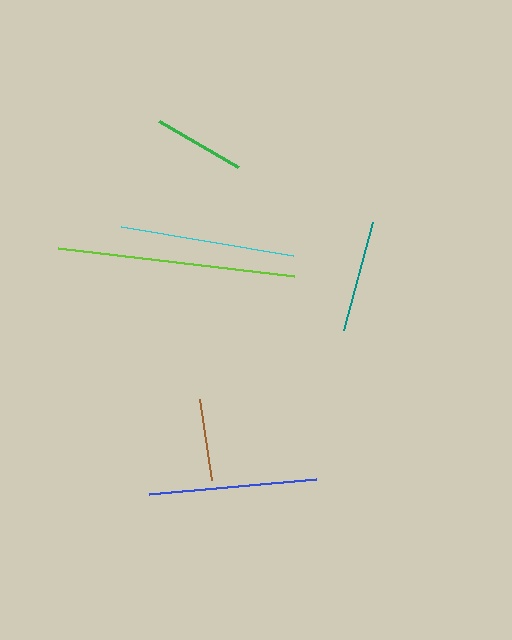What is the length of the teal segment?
The teal segment is approximately 113 pixels long.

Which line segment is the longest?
The lime line is the longest at approximately 238 pixels.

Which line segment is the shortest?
The brown line is the shortest at approximately 83 pixels.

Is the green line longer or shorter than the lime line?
The lime line is longer than the green line.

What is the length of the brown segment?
The brown segment is approximately 83 pixels long.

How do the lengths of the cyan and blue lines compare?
The cyan and blue lines are approximately the same length.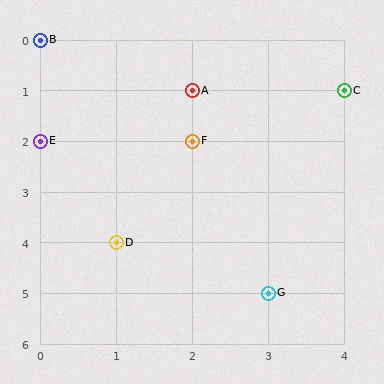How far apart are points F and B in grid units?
Points F and B are 2 columns and 2 rows apart (about 2.8 grid units diagonally).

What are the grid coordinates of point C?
Point C is at grid coordinates (4, 1).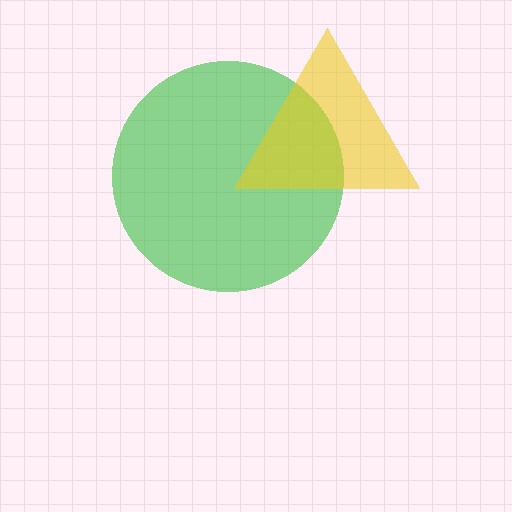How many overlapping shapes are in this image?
There are 2 overlapping shapes in the image.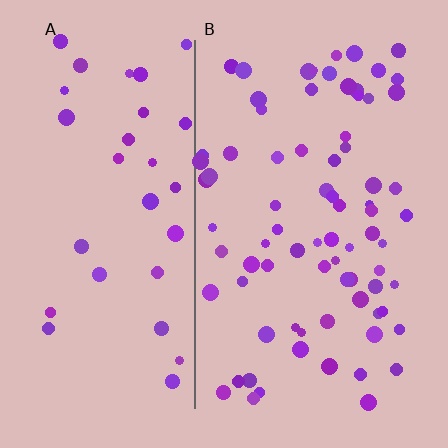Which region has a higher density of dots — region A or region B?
B (the right).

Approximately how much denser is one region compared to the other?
Approximately 2.5× — region B over region A.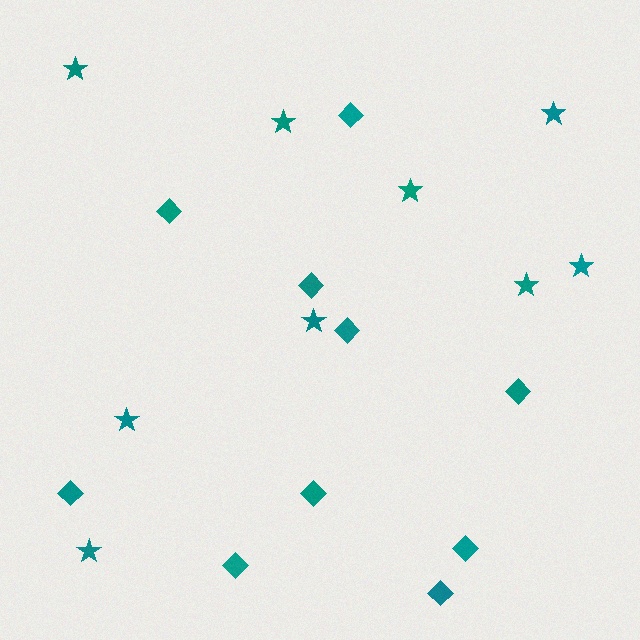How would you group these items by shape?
There are 2 groups: one group of diamonds (10) and one group of stars (9).